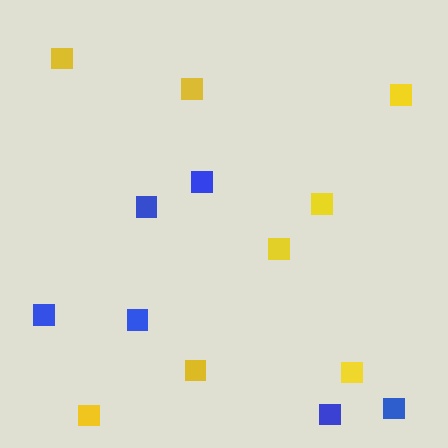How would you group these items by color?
There are 2 groups: one group of yellow squares (8) and one group of blue squares (6).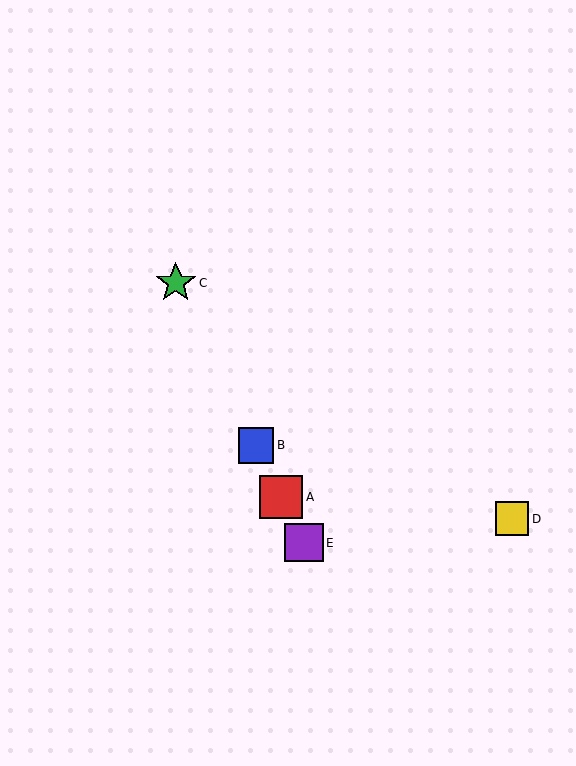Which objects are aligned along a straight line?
Objects A, B, C, E are aligned along a straight line.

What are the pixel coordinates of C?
Object C is at (176, 283).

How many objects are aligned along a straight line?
4 objects (A, B, C, E) are aligned along a straight line.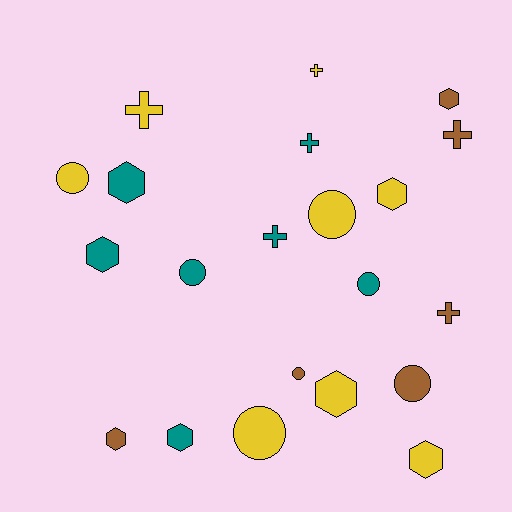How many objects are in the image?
There are 21 objects.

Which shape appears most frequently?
Hexagon, with 8 objects.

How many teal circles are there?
There are 2 teal circles.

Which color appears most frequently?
Yellow, with 8 objects.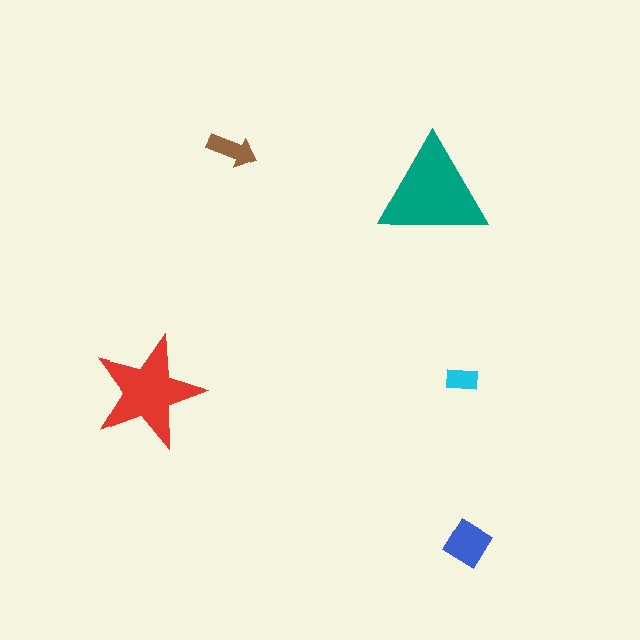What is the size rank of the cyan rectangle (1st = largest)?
5th.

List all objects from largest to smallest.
The teal triangle, the red star, the blue diamond, the brown arrow, the cyan rectangle.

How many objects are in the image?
There are 5 objects in the image.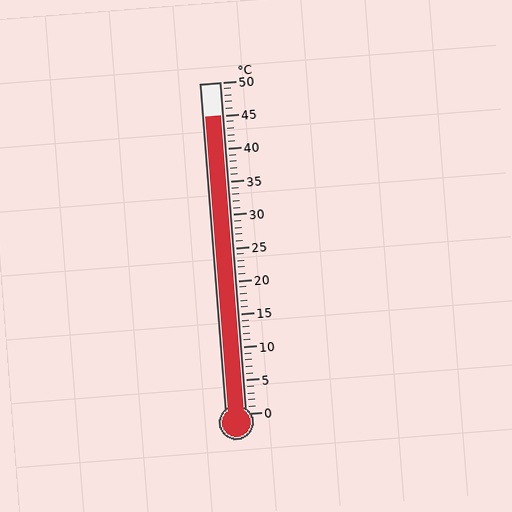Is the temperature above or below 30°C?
The temperature is above 30°C.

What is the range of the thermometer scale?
The thermometer scale ranges from 0°C to 50°C.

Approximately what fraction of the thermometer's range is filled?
The thermometer is filled to approximately 90% of its range.